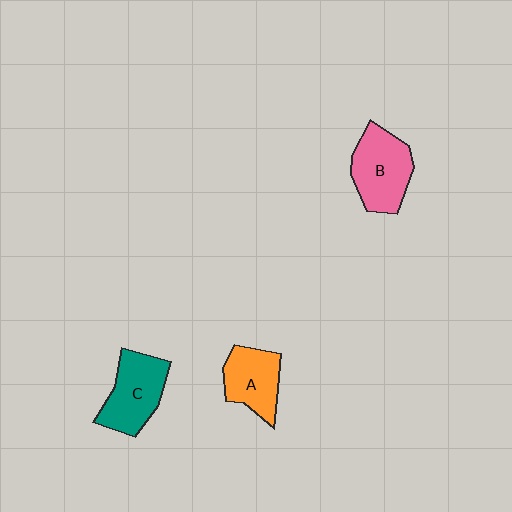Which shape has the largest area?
Shape B (pink).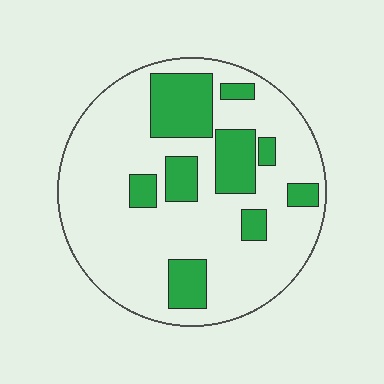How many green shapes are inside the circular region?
9.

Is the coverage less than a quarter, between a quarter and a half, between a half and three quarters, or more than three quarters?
Less than a quarter.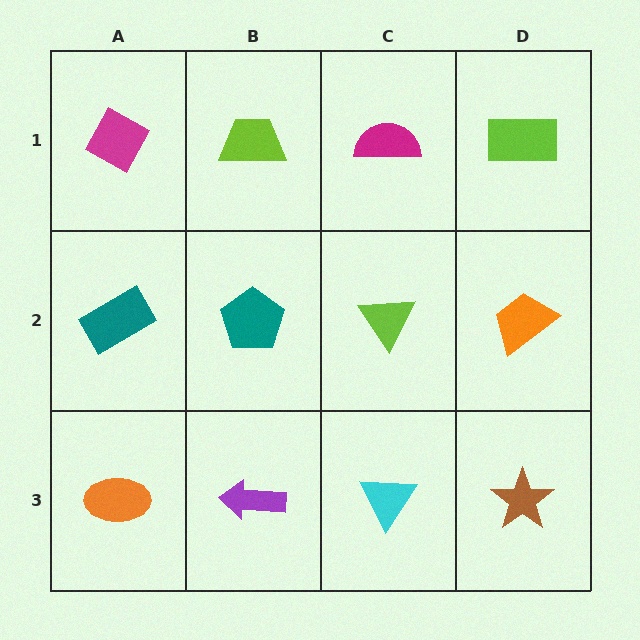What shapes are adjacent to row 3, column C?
A lime triangle (row 2, column C), a purple arrow (row 3, column B), a brown star (row 3, column D).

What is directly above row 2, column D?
A lime rectangle.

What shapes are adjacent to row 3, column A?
A teal rectangle (row 2, column A), a purple arrow (row 3, column B).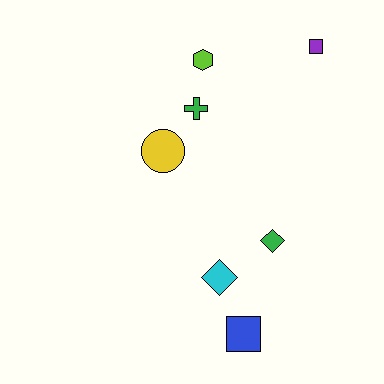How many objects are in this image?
There are 7 objects.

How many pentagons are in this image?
There are no pentagons.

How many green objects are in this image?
There are 2 green objects.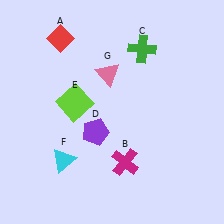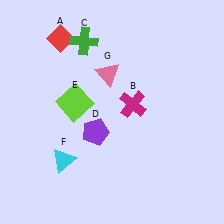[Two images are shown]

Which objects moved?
The objects that moved are: the magenta cross (B), the green cross (C).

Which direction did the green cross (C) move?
The green cross (C) moved left.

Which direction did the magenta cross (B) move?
The magenta cross (B) moved up.